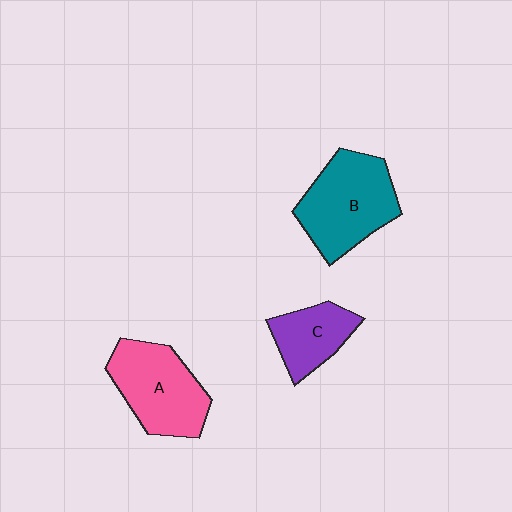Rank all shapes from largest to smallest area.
From largest to smallest: B (teal), A (pink), C (purple).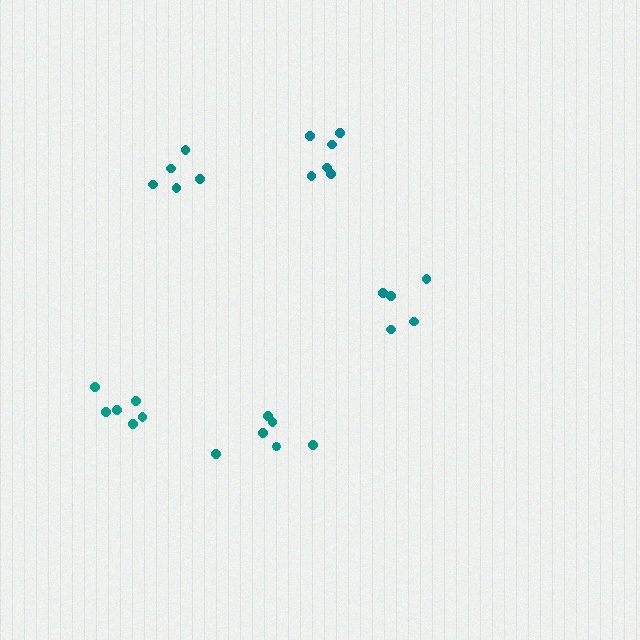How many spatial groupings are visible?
There are 5 spatial groupings.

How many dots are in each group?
Group 1: 6 dots, Group 2: 5 dots, Group 3: 5 dots, Group 4: 6 dots, Group 5: 6 dots (28 total).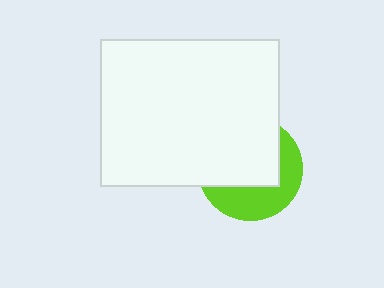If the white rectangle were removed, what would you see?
You would see the complete lime circle.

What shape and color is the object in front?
The object in front is a white rectangle.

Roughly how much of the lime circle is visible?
A small part of it is visible (roughly 41%).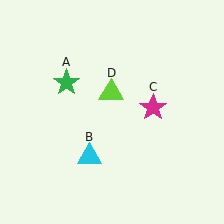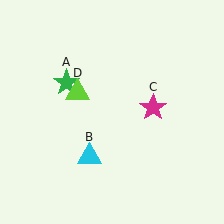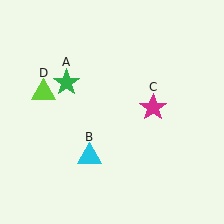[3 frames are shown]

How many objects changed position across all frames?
1 object changed position: lime triangle (object D).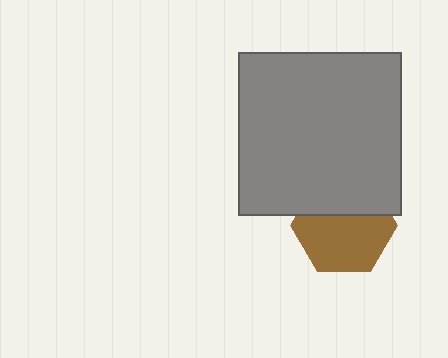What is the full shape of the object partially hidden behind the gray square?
The partially hidden object is a brown hexagon.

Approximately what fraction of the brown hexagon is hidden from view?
Roughly 36% of the brown hexagon is hidden behind the gray square.